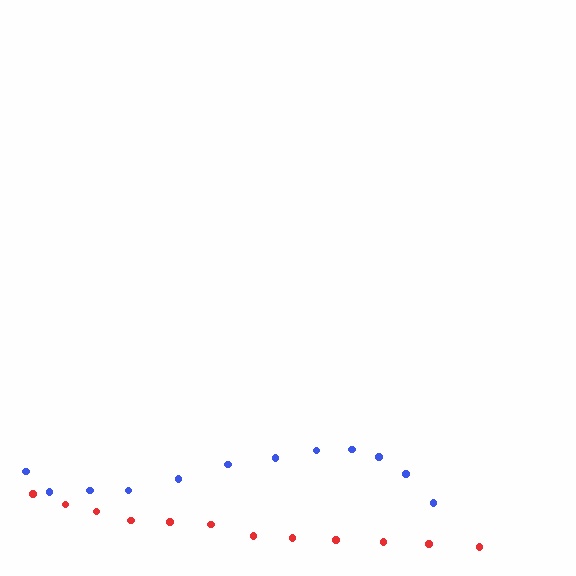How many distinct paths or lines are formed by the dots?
There are 2 distinct paths.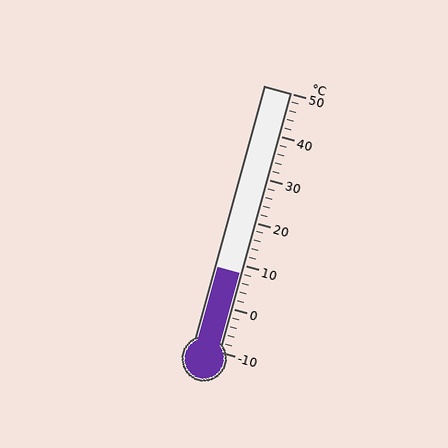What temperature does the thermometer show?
The thermometer shows approximately 8°C.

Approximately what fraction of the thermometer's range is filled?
The thermometer is filled to approximately 30% of its range.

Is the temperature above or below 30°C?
The temperature is below 30°C.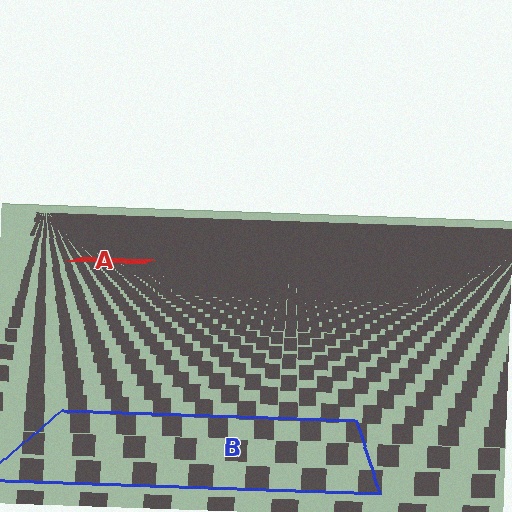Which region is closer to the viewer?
Region B is closer. The texture elements there are larger and more spread out.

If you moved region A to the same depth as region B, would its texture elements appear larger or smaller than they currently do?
They would appear larger. At a closer depth, the same texture elements are projected at a bigger on-screen size.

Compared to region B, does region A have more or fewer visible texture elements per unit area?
Region A has more texture elements per unit area — they are packed more densely because it is farther away.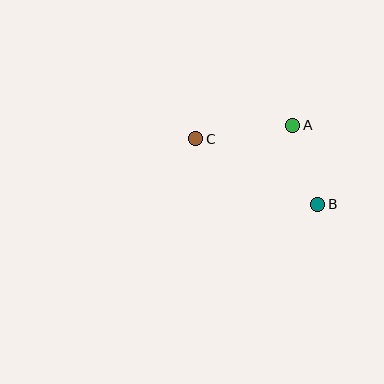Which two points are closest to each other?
Points A and B are closest to each other.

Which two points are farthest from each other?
Points B and C are farthest from each other.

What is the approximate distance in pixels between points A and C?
The distance between A and C is approximately 98 pixels.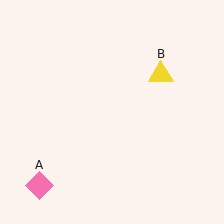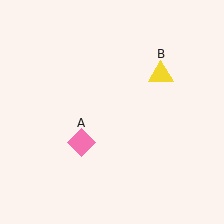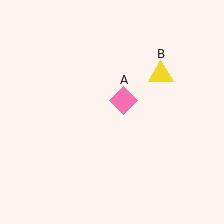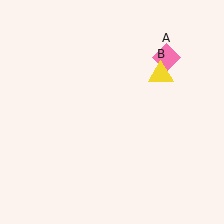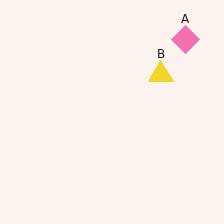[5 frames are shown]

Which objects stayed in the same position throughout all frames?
Yellow triangle (object B) remained stationary.